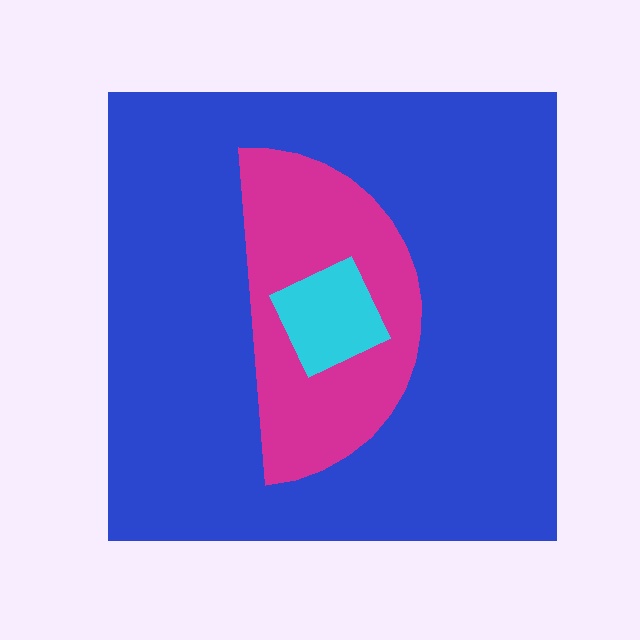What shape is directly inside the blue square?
The magenta semicircle.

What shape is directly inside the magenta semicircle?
The cyan diamond.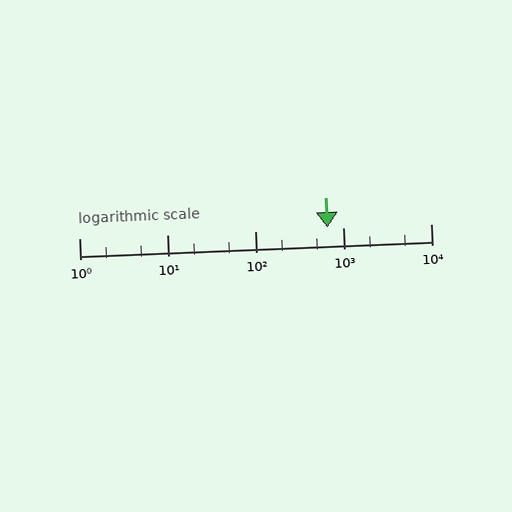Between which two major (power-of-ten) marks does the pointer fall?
The pointer is between 100 and 1000.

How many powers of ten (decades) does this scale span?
The scale spans 4 decades, from 1 to 10000.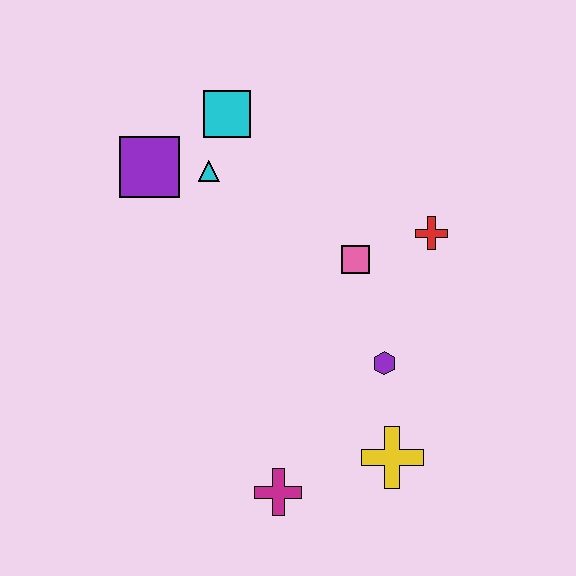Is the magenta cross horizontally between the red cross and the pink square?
No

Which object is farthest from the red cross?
The magenta cross is farthest from the red cross.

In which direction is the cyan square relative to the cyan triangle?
The cyan square is above the cyan triangle.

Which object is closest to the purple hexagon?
The yellow cross is closest to the purple hexagon.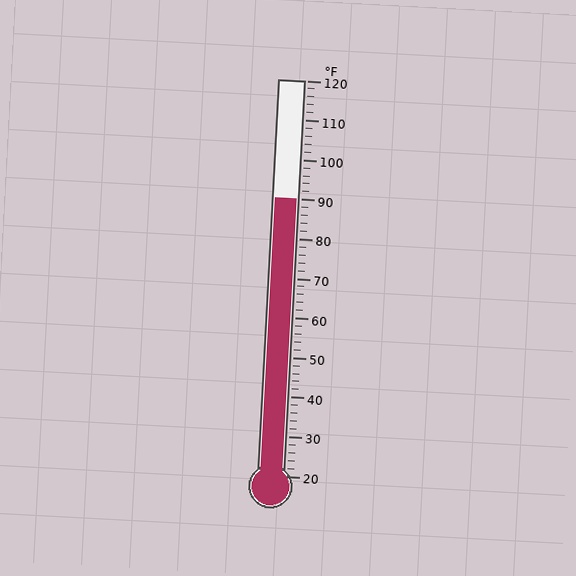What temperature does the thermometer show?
The thermometer shows approximately 90°F.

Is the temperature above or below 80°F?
The temperature is above 80°F.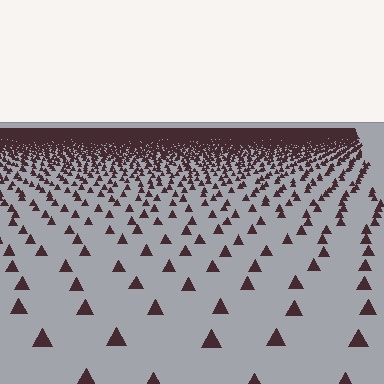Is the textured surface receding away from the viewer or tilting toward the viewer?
The surface is receding away from the viewer. Texture elements get smaller and denser toward the top.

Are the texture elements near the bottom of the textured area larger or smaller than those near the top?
Larger. Near the bottom, elements are closer to the viewer and appear at a bigger on-screen size.